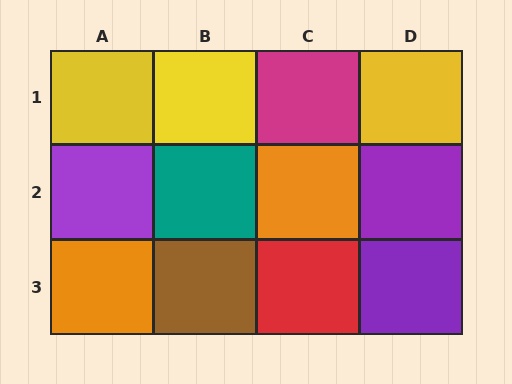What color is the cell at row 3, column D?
Purple.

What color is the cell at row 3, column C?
Red.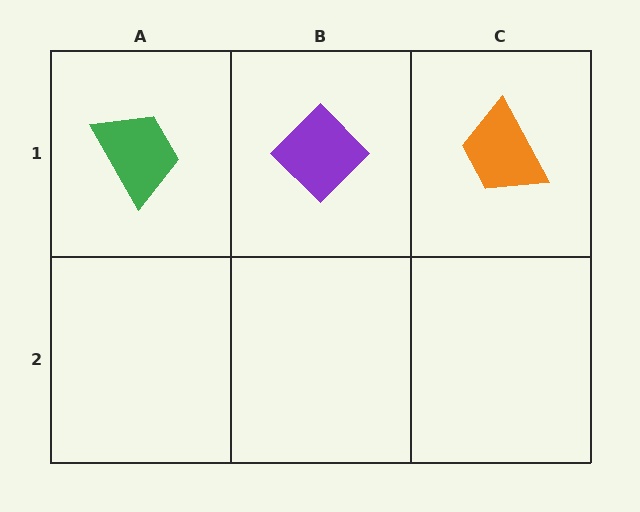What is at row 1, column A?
A green trapezoid.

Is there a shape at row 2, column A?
No, that cell is empty.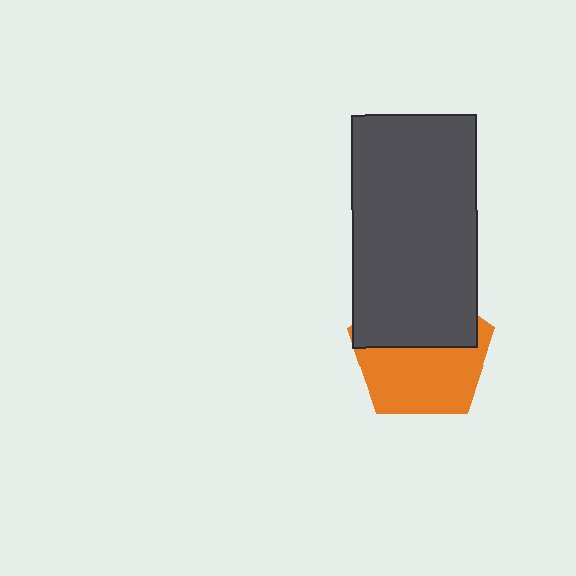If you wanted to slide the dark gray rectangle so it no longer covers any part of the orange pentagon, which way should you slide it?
Slide it up — that is the most direct way to separate the two shapes.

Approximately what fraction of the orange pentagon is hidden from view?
Roughly 45% of the orange pentagon is hidden behind the dark gray rectangle.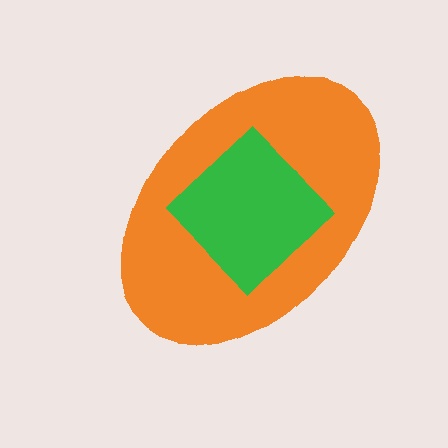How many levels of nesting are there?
2.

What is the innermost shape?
The green diamond.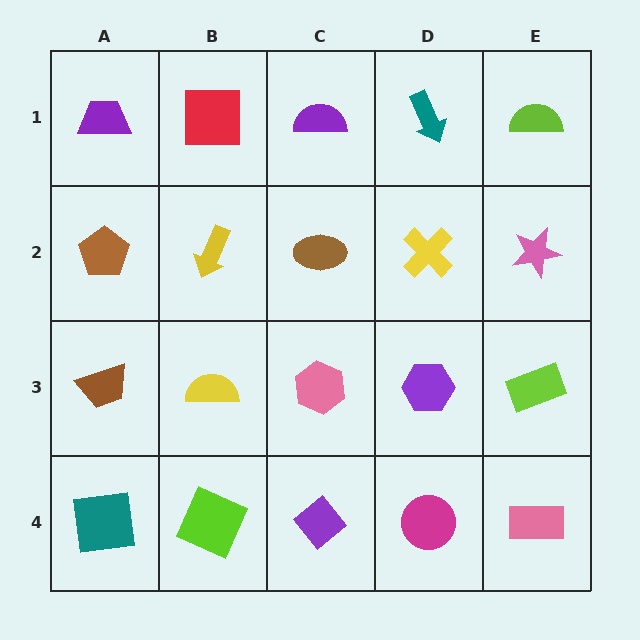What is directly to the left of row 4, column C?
A lime square.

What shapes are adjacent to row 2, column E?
A lime semicircle (row 1, column E), a lime rectangle (row 3, column E), a yellow cross (row 2, column D).